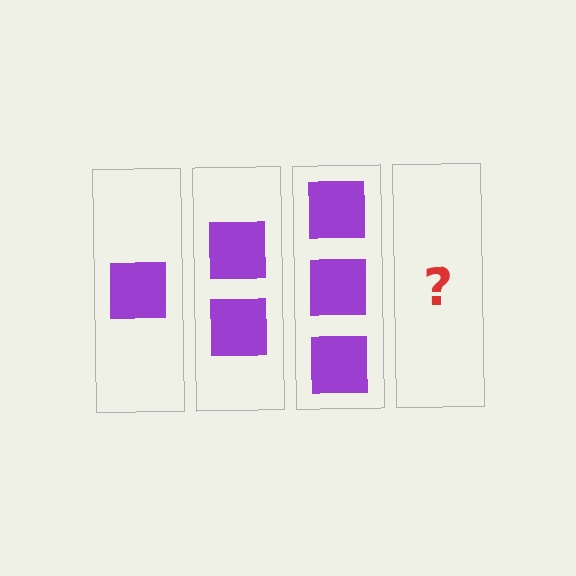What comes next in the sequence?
The next element should be 4 squares.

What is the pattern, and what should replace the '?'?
The pattern is that each step adds one more square. The '?' should be 4 squares.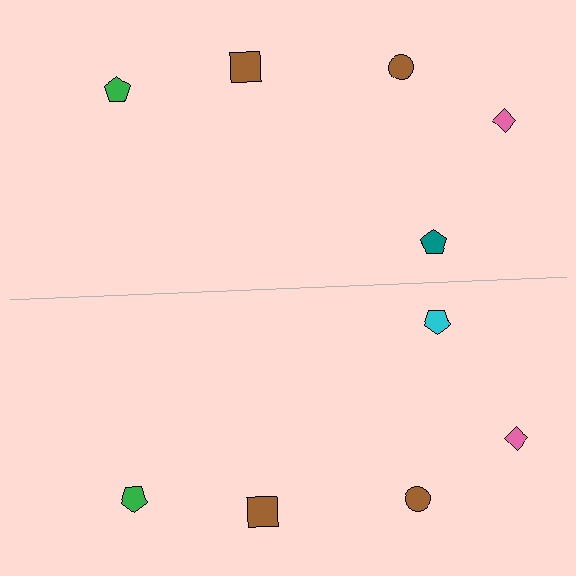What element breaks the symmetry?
The cyan pentagon on the bottom side breaks the symmetry — its mirror counterpart is teal.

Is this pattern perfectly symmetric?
No, the pattern is not perfectly symmetric. The cyan pentagon on the bottom side breaks the symmetry — its mirror counterpart is teal.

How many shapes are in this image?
There are 10 shapes in this image.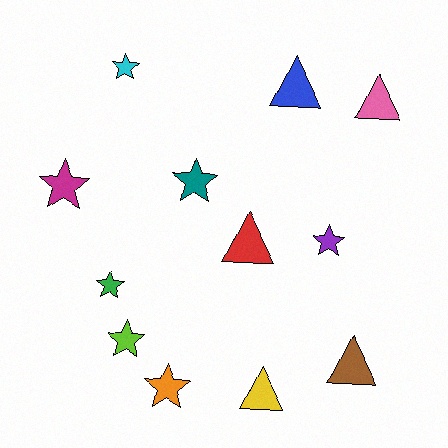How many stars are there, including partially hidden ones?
There are 7 stars.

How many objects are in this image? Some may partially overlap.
There are 12 objects.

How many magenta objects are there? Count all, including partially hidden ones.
There is 1 magenta object.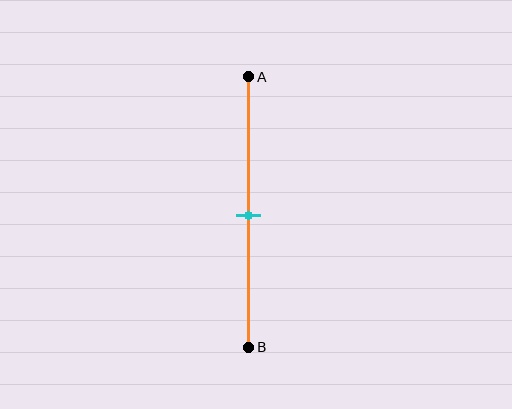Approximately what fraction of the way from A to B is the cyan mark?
The cyan mark is approximately 50% of the way from A to B.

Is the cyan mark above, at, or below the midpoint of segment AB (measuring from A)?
The cyan mark is approximately at the midpoint of segment AB.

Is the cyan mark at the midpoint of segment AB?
Yes, the mark is approximately at the midpoint.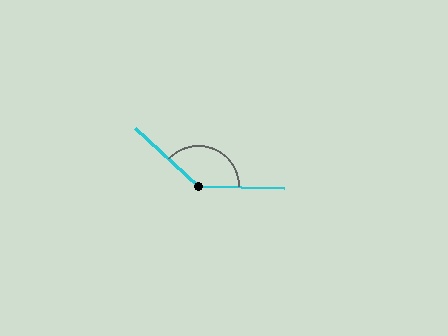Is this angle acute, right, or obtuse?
It is obtuse.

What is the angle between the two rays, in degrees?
Approximately 139 degrees.